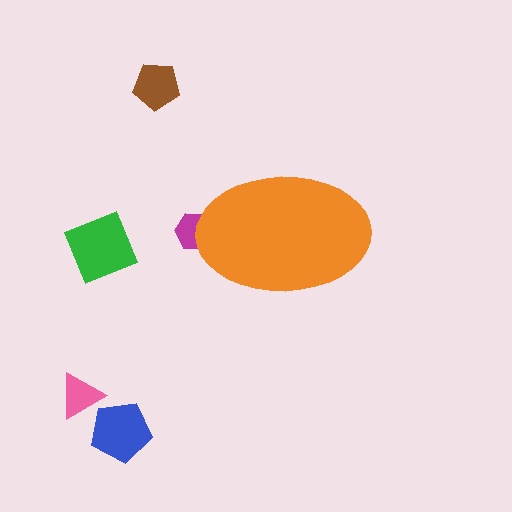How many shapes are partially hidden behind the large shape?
1 shape is partially hidden.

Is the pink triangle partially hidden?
No, the pink triangle is fully visible.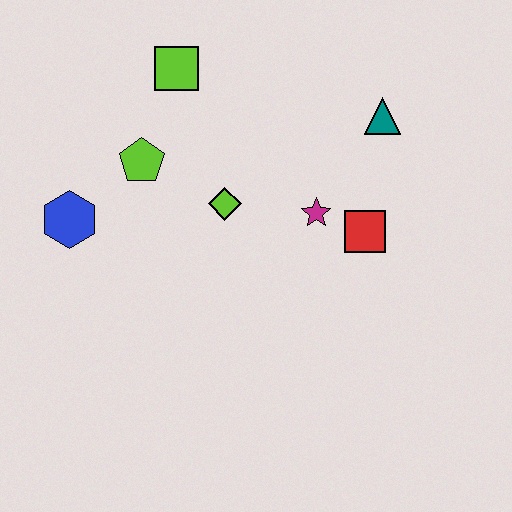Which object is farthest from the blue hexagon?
The teal triangle is farthest from the blue hexagon.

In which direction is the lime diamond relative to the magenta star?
The lime diamond is to the left of the magenta star.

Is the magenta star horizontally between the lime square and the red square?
Yes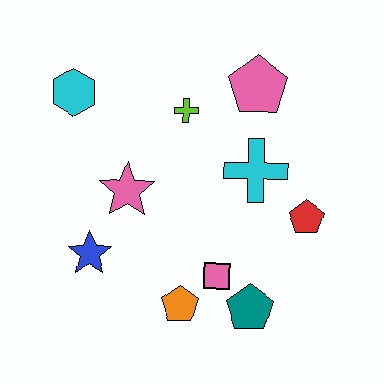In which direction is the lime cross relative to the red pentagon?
The lime cross is to the left of the red pentagon.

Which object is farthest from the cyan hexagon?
The teal pentagon is farthest from the cyan hexagon.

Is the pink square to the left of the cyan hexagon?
No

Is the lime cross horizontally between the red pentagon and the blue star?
Yes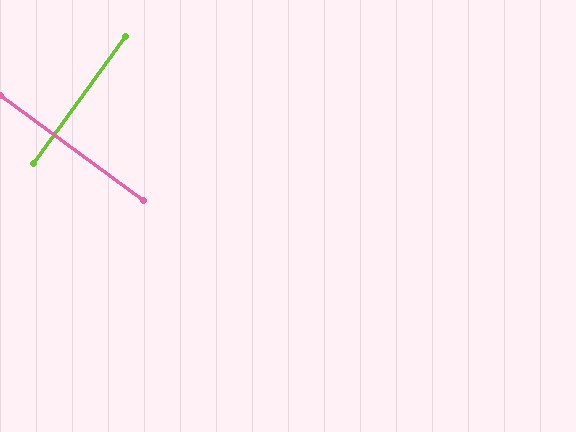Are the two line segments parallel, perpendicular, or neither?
Perpendicular — they meet at approximately 90°.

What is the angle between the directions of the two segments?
Approximately 90 degrees.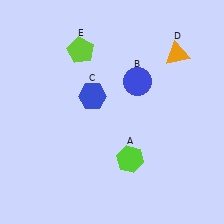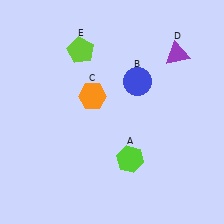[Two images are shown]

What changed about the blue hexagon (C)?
In Image 1, C is blue. In Image 2, it changed to orange.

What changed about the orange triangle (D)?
In Image 1, D is orange. In Image 2, it changed to purple.